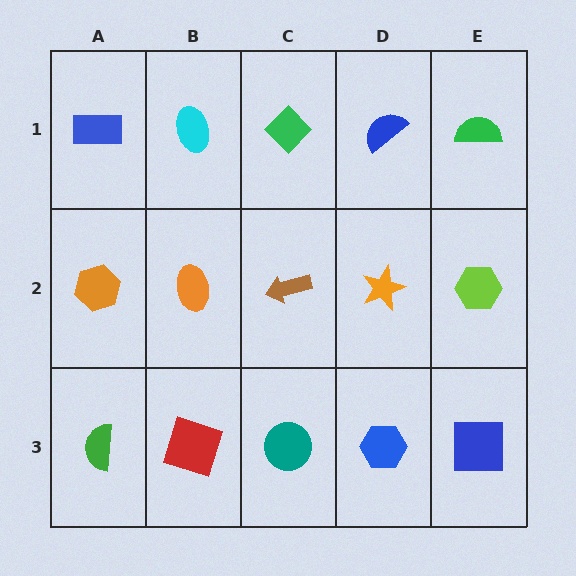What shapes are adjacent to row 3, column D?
An orange star (row 2, column D), a teal circle (row 3, column C), a blue square (row 3, column E).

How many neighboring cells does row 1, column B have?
3.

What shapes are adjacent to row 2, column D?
A blue semicircle (row 1, column D), a blue hexagon (row 3, column D), a brown arrow (row 2, column C), a lime hexagon (row 2, column E).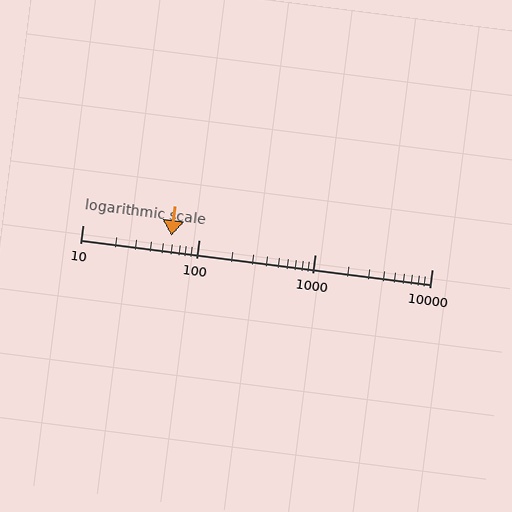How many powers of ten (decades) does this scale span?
The scale spans 3 decades, from 10 to 10000.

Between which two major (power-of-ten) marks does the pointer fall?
The pointer is between 10 and 100.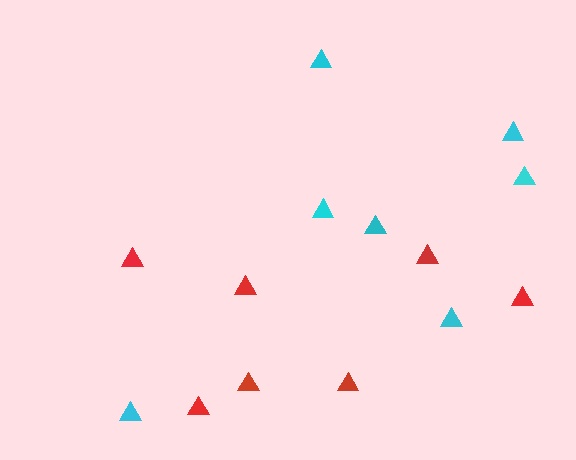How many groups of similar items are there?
There are 2 groups: one group of red triangles (7) and one group of cyan triangles (7).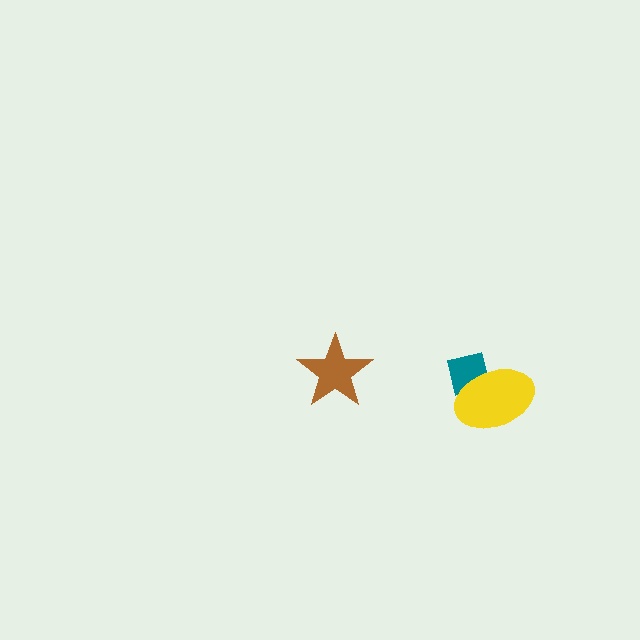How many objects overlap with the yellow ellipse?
1 object overlaps with the yellow ellipse.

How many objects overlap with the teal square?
1 object overlaps with the teal square.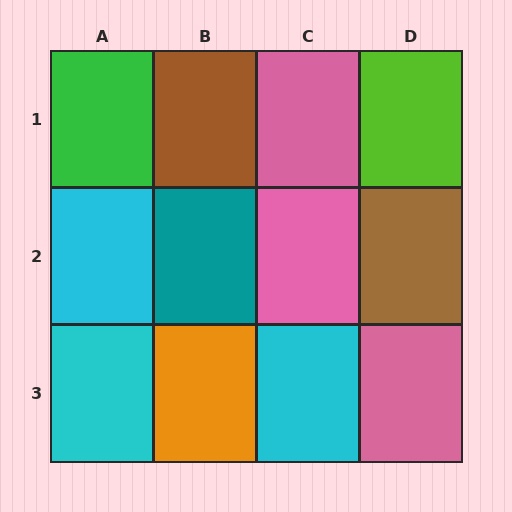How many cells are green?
1 cell is green.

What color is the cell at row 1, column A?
Green.